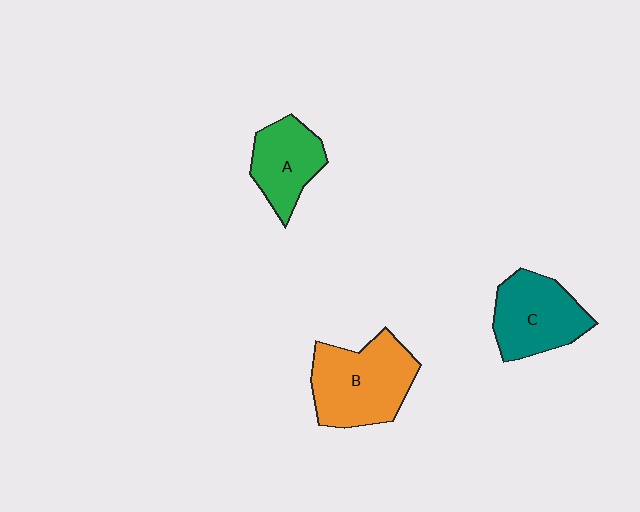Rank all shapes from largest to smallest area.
From largest to smallest: B (orange), C (teal), A (green).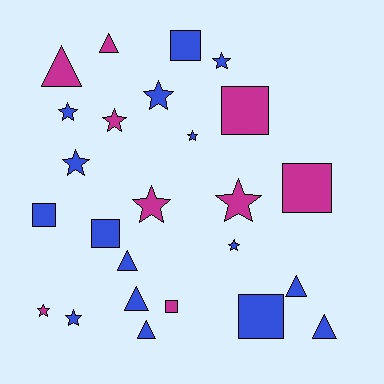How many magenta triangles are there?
There are 2 magenta triangles.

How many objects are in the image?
There are 25 objects.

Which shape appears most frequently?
Star, with 11 objects.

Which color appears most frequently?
Blue, with 16 objects.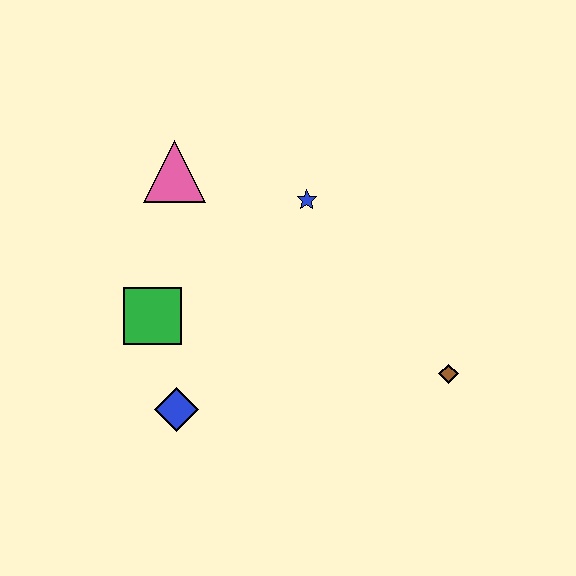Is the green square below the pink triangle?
Yes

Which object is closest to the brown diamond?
The blue star is closest to the brown diamond.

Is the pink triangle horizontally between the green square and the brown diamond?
Yes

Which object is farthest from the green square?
The brown diamond is farthest from the green square.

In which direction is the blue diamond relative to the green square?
The blue diamond is below the green square.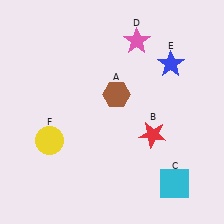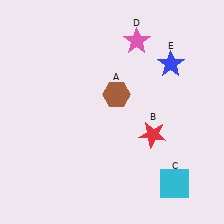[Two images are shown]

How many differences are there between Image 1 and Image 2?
There is 1 difference between the two images.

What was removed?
The yellow circle (F) was removed in Image 2.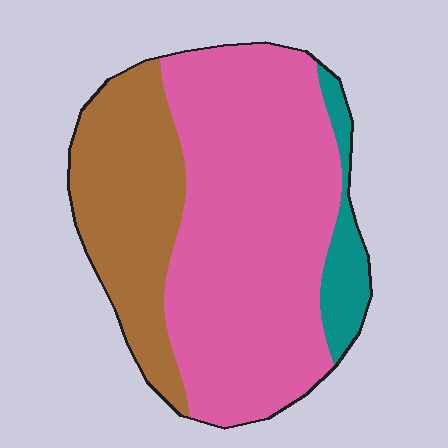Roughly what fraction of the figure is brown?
Brown takes up about one quarter (1/4) of the figure.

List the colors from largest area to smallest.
From largest to smallest: pink, brown, teal.